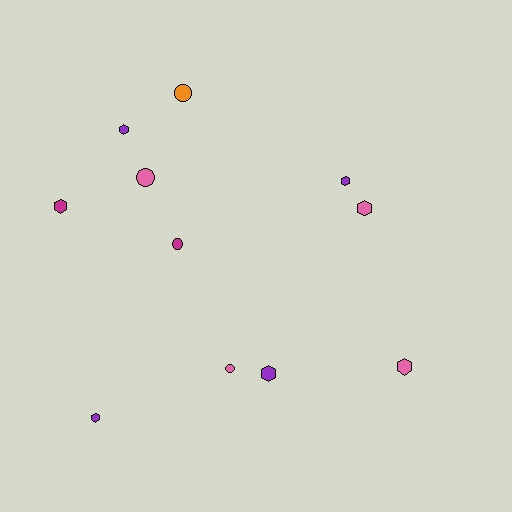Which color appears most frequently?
Purple, with 4 objects.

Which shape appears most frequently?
Hexagon, with 7 objects.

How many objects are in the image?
There are 11 objects.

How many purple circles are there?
There are no purple circles.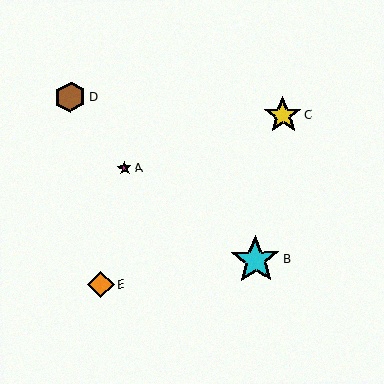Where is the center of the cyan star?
The center of the cyan star is at (256, 260).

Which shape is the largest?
The cyan star (labeled B) is the largest.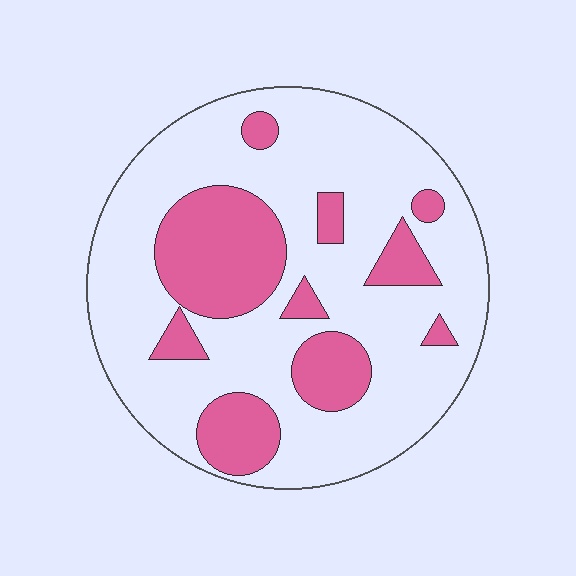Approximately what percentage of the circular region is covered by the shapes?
Approximately 25%.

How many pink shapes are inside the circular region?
10.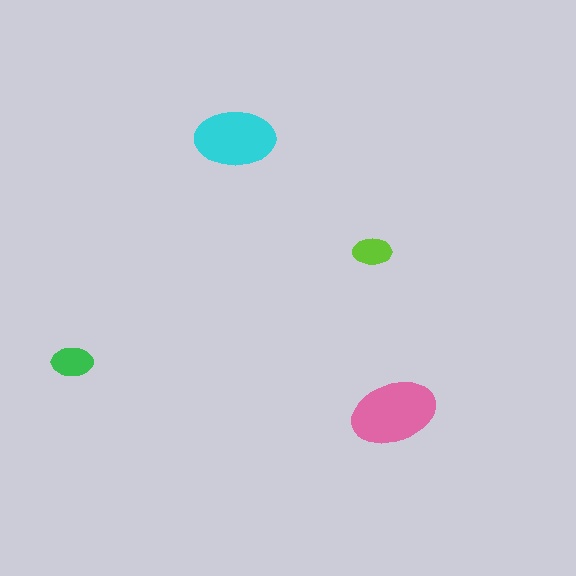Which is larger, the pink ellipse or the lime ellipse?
The pink one.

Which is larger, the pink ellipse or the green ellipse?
The pink one.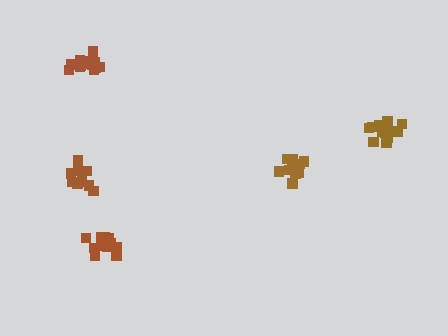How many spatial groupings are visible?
There are 5 spatial groupings.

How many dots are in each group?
Group 1: 11 dots, Group 2: 15 dots, Group 3: 16 dots, Group 4: 13 dots, Group 5: 10 dots (65 total).